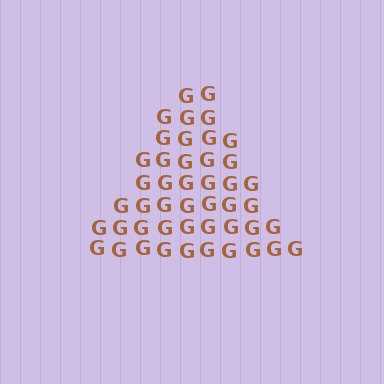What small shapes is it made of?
It is made of small letter G's.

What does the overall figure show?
The overall figure shows a triangle.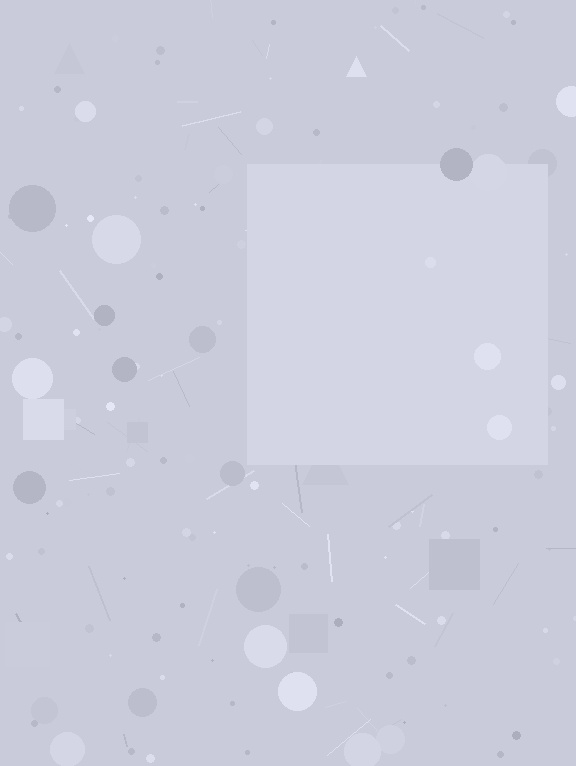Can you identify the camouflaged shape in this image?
The camouflaged shape is a square.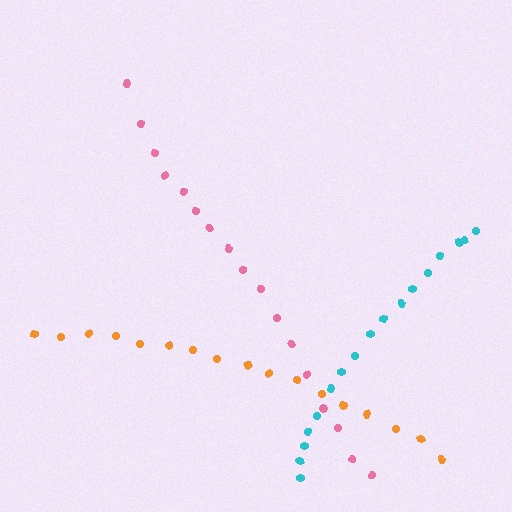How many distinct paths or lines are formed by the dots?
There are 3 distinct paths.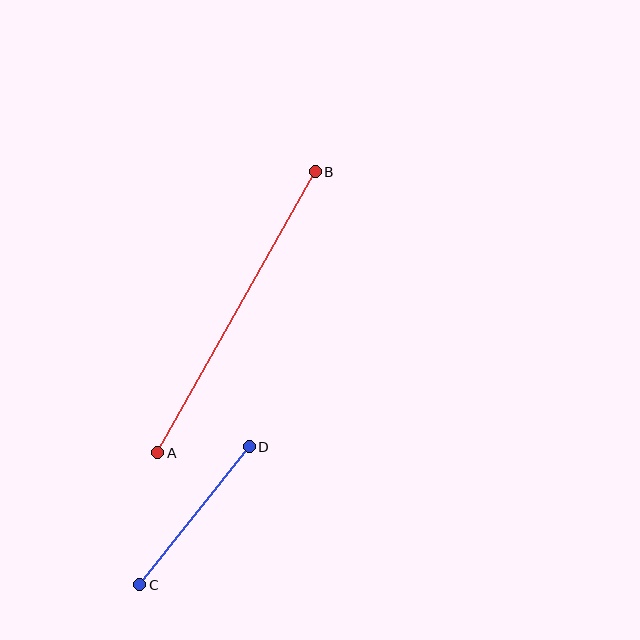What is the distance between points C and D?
The distance is approximately 176 pixels.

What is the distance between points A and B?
The distance is approximately 322 pixels.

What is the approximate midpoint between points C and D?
The midpoint is at approximately (194, 516) pixels.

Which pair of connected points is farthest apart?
Points A and B are farthest apart.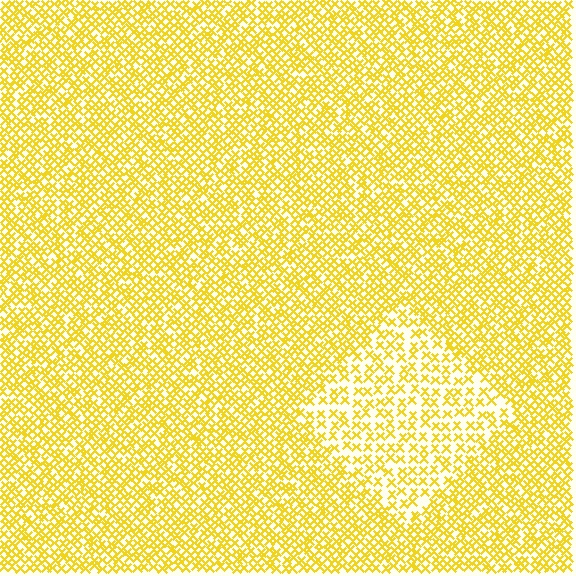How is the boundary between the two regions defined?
The boundary is defined by a change in element density (approximately 1.9x ratio). All elements are the same color, size, and shape.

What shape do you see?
I see a diamond.